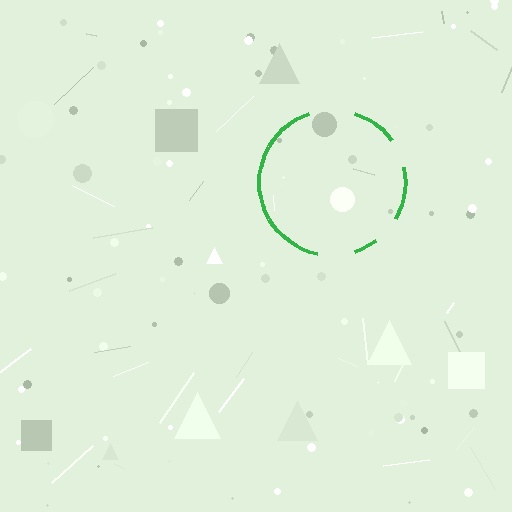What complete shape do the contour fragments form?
The contour fragments form a circle.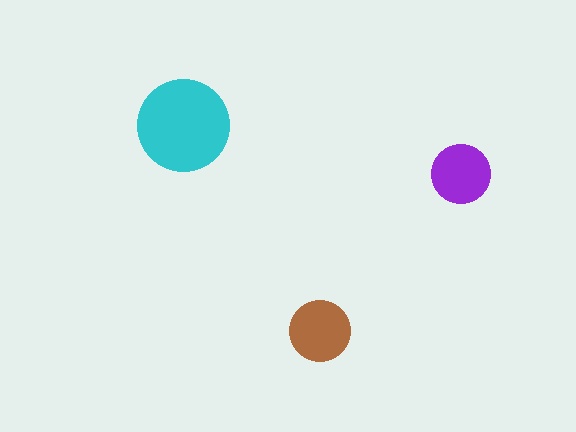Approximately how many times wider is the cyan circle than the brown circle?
About 1.5 times wider.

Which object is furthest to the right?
The purple circle is rightmost.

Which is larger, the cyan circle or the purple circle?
The cyan one.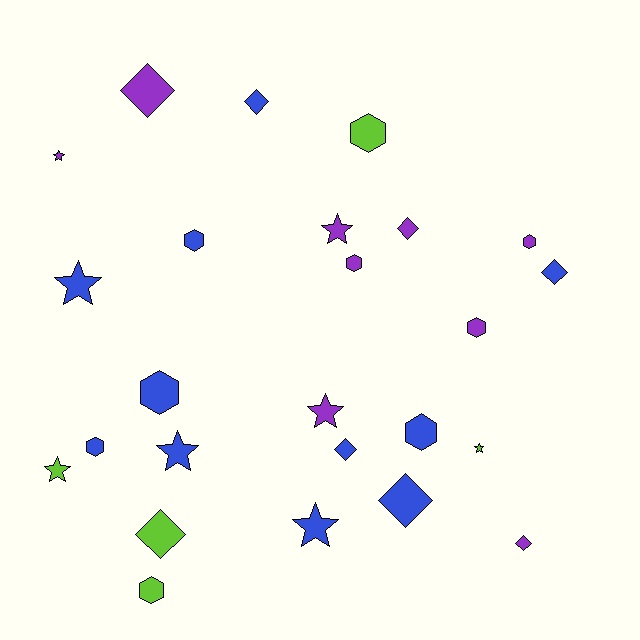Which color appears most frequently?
Blue, with 11 objects.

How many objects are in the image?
There are 25 objects.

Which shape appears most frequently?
Hexagon, with 9 objects.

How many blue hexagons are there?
There are 4 blue hexagons.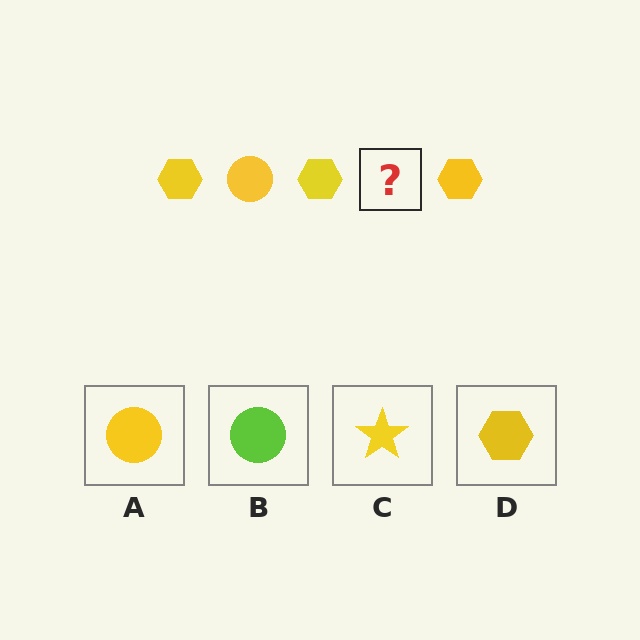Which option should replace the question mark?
Option A.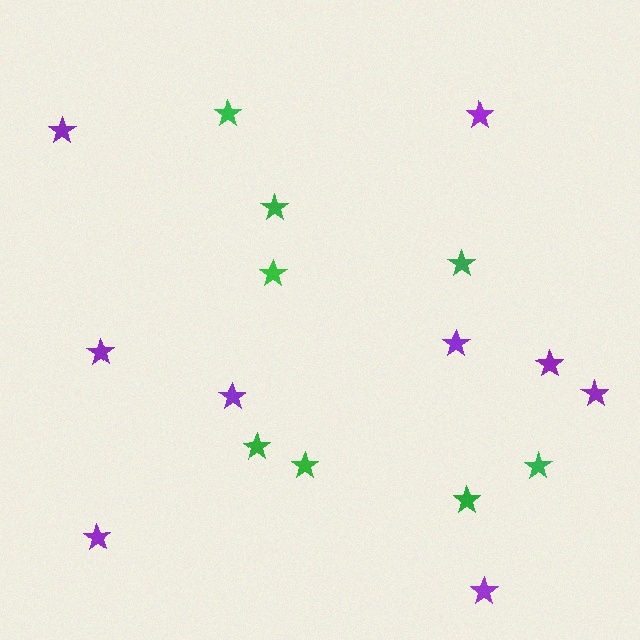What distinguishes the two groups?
There are 2 groups: one group of green stars (8) and one group of purple stars (9).